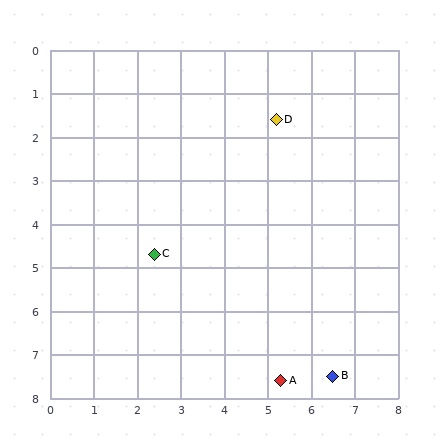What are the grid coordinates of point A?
Point A is at approximately (5.3, 7.6).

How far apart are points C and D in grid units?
Points C and D are about 4.2 grid units apart.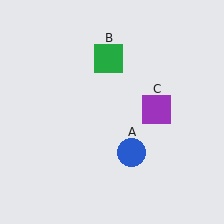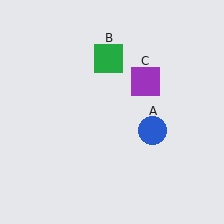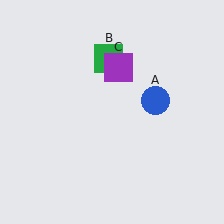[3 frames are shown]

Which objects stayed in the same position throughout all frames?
Green square (object B) remained stationary.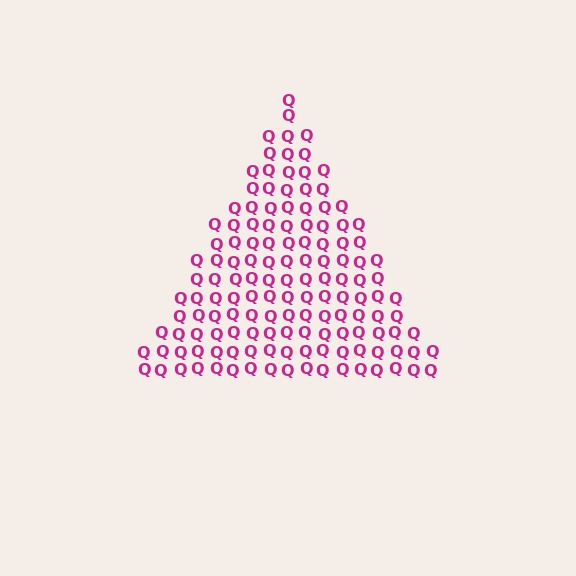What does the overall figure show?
The overall figure shows a triangle.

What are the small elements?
The small elements are letter Q's.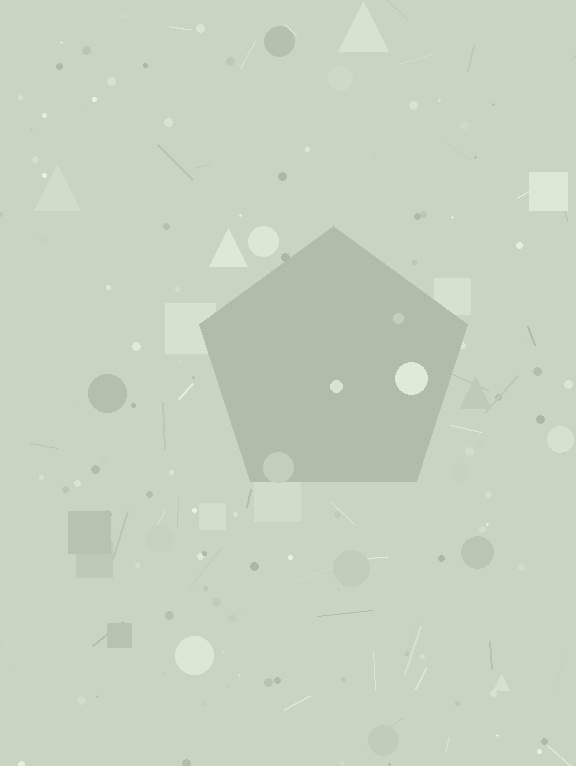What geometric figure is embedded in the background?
A pentagon is embedded in the background.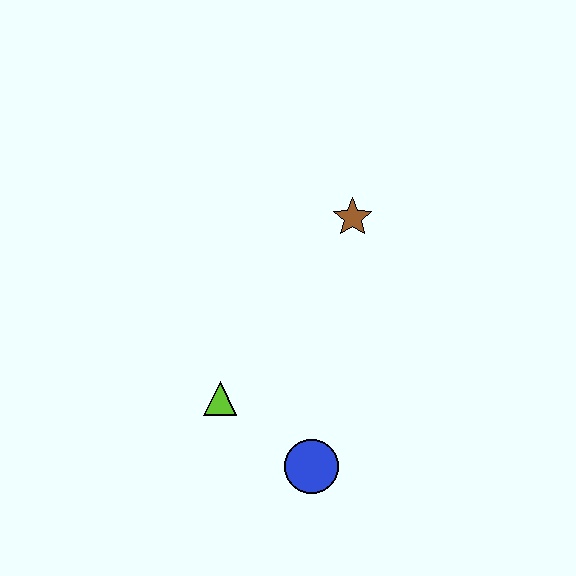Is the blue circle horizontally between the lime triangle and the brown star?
Yes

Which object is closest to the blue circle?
The lime triangle is closest to the blue circle.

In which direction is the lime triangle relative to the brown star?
The lime triangle is below the brown star.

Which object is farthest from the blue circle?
The brown star is farthest from the blue circle.